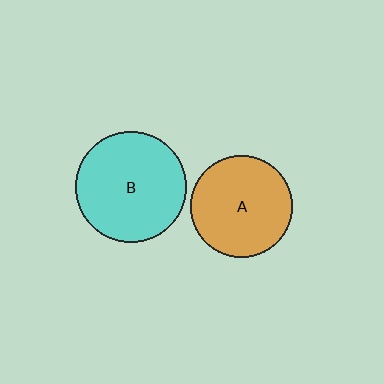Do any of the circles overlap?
No, none of the circles overlap.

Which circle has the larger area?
Circle B (cyan).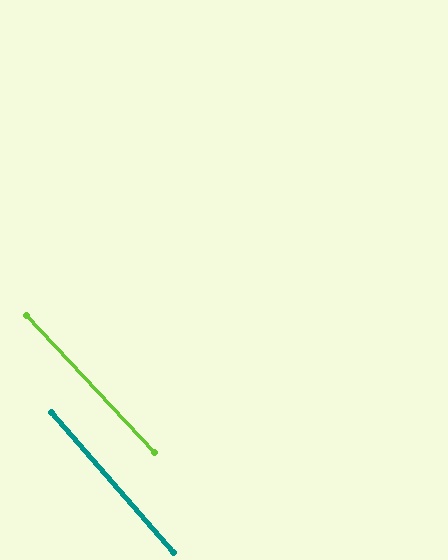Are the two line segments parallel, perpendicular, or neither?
Parallel — their directions differ by only 1.9°.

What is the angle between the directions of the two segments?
Approximately 2 degrees.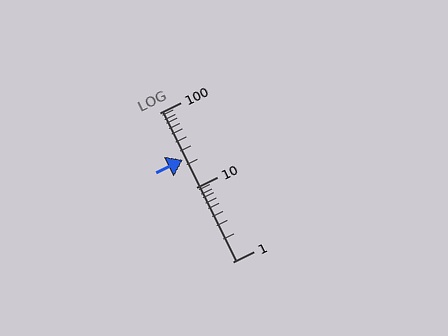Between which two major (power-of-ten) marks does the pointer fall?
The pointer is between 10 and 100.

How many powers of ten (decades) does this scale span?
The scale spans 2 decades, from 1 to 100.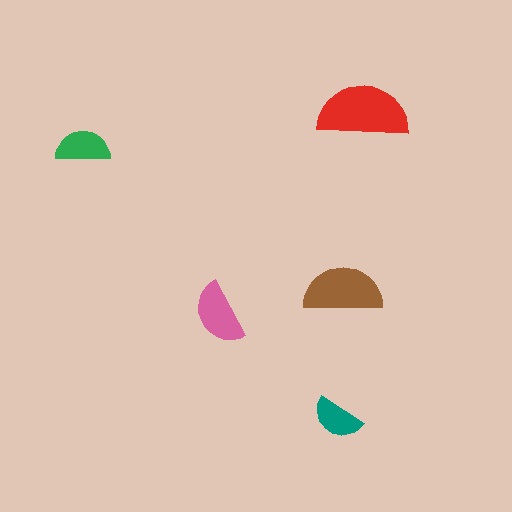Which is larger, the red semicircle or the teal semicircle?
The red one.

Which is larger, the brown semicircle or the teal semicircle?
The brown one.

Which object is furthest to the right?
The red semicircle is rightmost.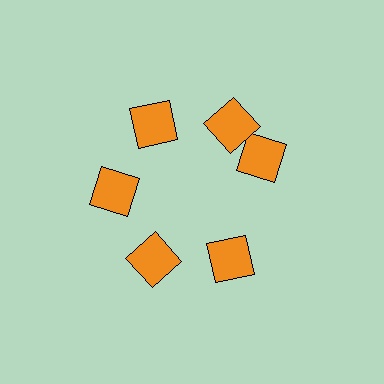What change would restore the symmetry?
The symmetry would be restored by rotating it back into even spacing with its neighbors so that all 6 squares sit at equal angles and equal distance from the center.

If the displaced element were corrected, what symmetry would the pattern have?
It would have 6-fold rotational symmetry — the pattern would map onto itself every 60 degrees.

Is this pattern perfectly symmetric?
No. The 6 orange squares are arranged in a ring, but one element near the 3 o'clock position is rotated out of alignment along the ring, breaking the 6-fold rotational symmetry.